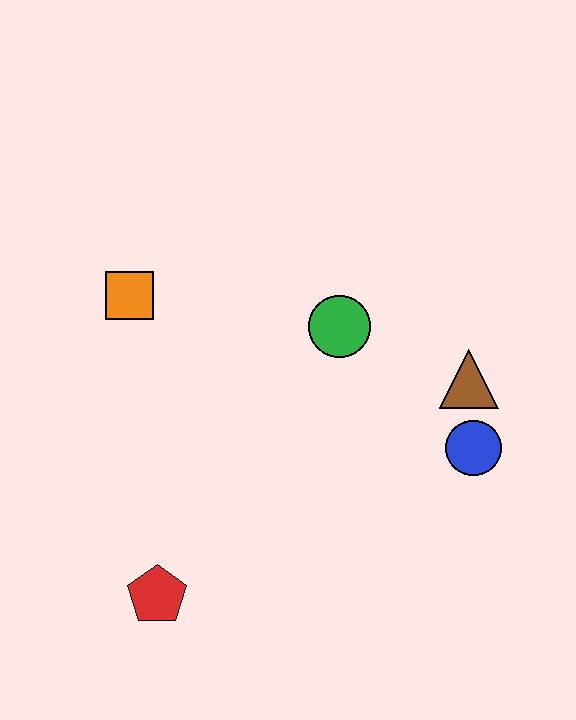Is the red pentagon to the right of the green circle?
No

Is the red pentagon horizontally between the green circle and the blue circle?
No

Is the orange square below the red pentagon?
No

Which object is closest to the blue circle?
The brown triangle is closest to the blue circle.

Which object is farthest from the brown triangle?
The red pentagon is farthest from the brown triangle.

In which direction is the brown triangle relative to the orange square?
The brown triangle is to the right of the orange square.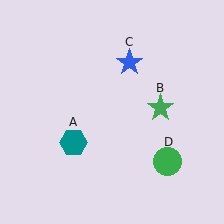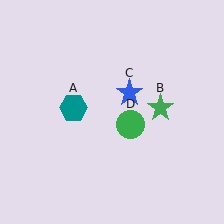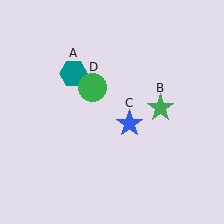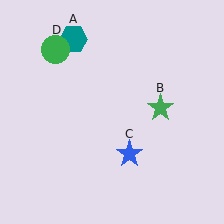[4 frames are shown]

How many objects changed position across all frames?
3 objects changed position: teal hexagon (object A), blue star (object C), green circle (object D).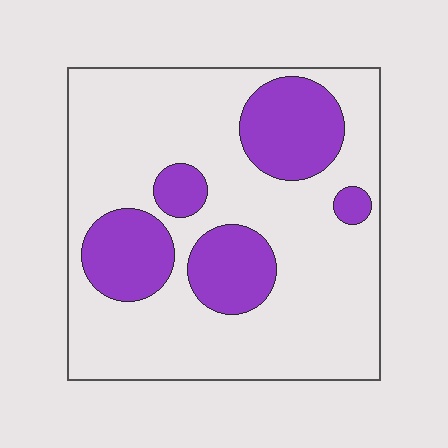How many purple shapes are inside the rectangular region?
5.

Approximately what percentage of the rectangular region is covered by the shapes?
Approximately 25%.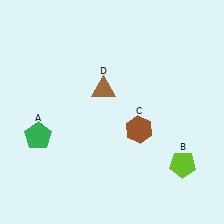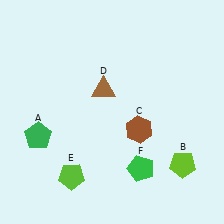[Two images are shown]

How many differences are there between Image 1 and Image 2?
There are 2 differences between the two images.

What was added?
A lime pentagon (E), a green pentagon (F) were added in Image 2.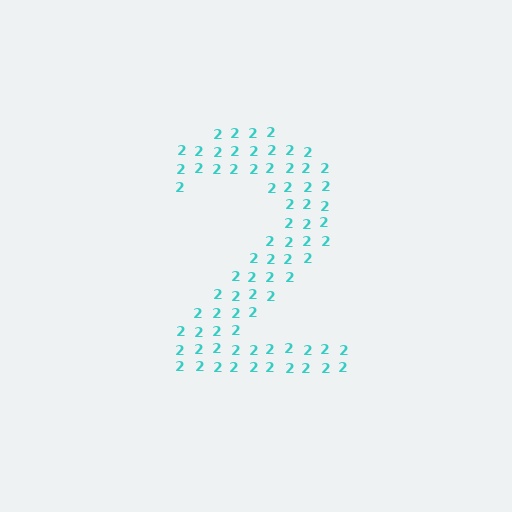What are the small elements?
The small elements are digit 2's.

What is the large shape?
The large shape is the digit 2.